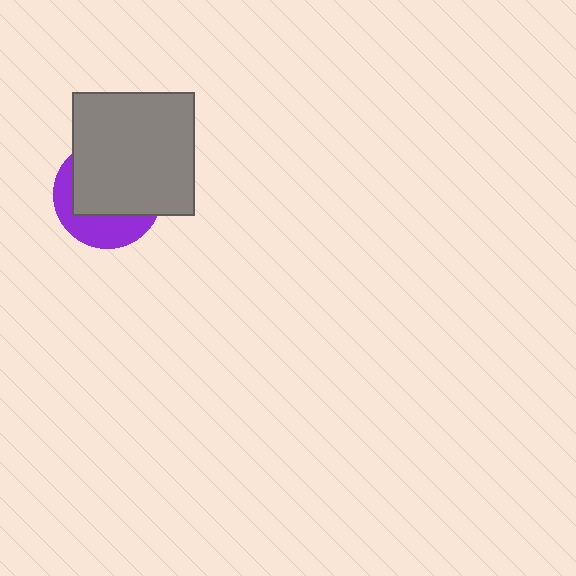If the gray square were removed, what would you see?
You would see the complete purple circle.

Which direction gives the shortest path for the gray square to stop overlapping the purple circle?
Moving toward the upper-right gives the shortest separation.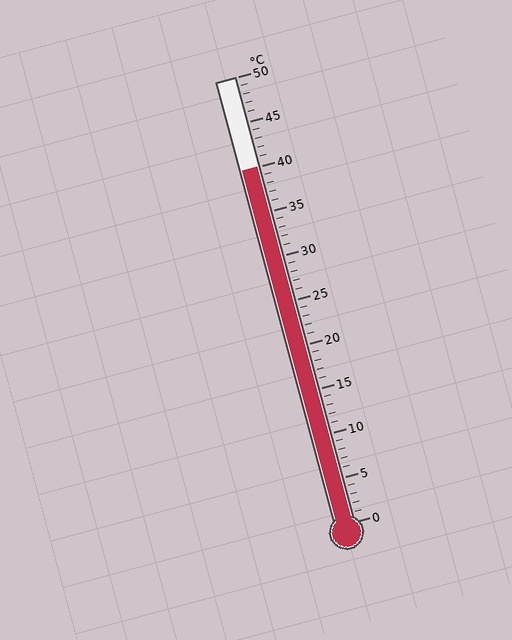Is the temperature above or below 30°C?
The temperature is above 30°C.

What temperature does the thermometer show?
The thermometer shows approximately 40°C.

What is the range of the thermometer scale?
The thermometer scale ranges from 0°C to 50°C.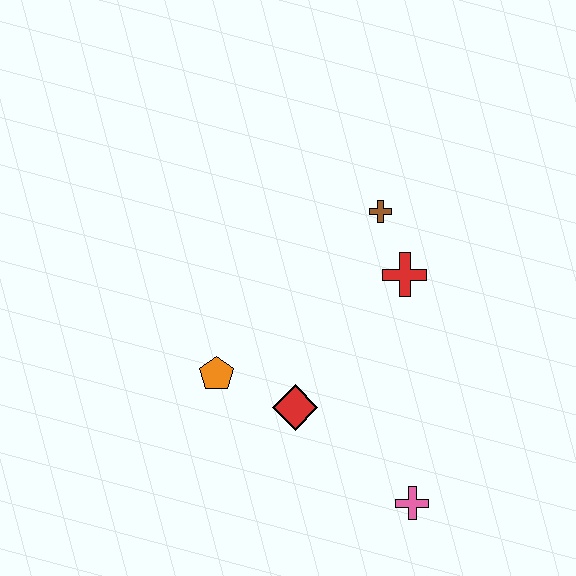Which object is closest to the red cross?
The brown cross is closest to the red cross.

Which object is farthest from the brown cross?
The pink cross is farthest from the brown cross.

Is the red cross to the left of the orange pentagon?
No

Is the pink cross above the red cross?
No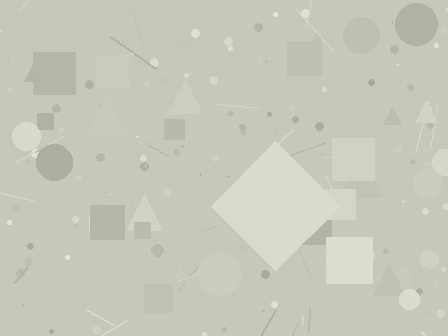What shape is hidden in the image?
A diamond is hidden in the image.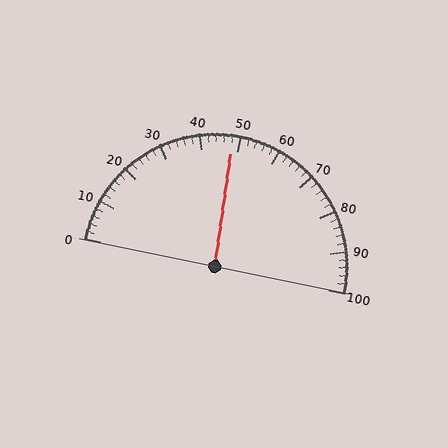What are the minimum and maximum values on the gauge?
The gauge ranges from 0 to 100.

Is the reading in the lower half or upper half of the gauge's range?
The reading is in the lower half of the range (0 to 100).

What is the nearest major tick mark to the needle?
The nearest major tick mark is 50.